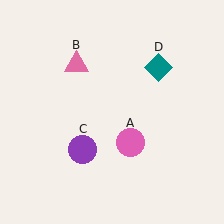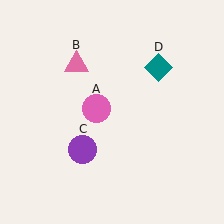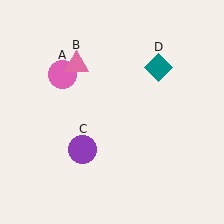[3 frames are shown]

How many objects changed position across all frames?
1 object changed position: pink circle (object A).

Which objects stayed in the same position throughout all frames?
Pink triangle (object B) and purple circle (object C) and teal diamond (object D) remained stationary.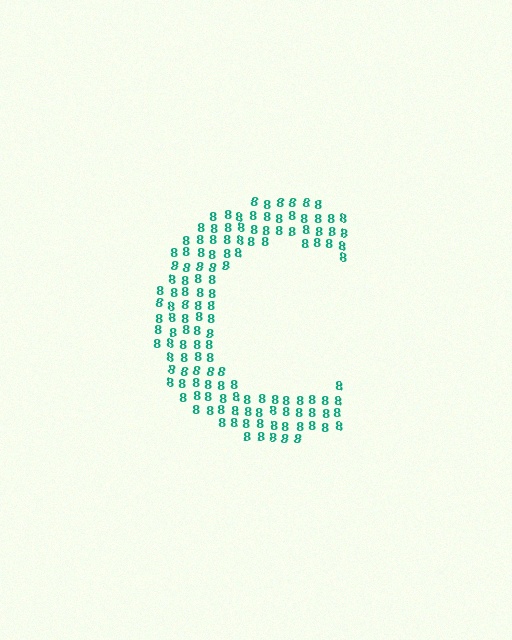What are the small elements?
The small elements are digit 8's.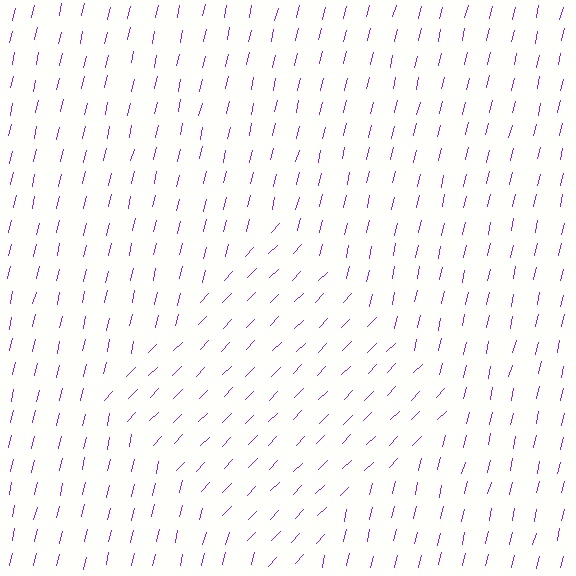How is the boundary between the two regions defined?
The boundary is defined purely by a change in line orientation (approximately 32 degrees difference). All lines are the same color and thickness.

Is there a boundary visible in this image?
Yes, there is a texture boundary formed by a change in line orientation.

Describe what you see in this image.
The image is filled with small purple line segments. A diamond region in the image has lines oriented differently from the surrounding lines, creating a visible texture boundary.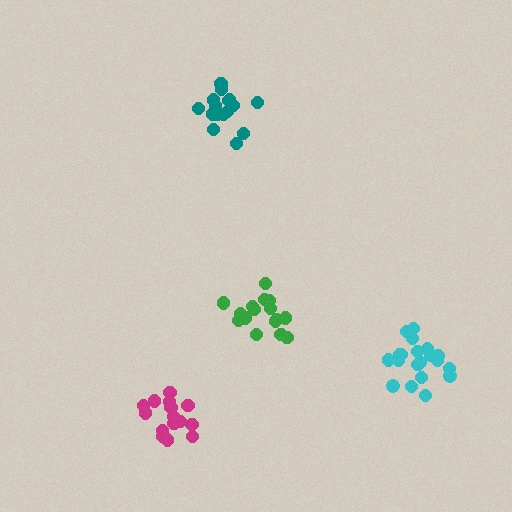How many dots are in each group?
Group 1: 16 dots, Group 2: 16 dots, Group 3: 16 dots, Group 4: 20 dots (68 total).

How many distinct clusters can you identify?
There are 4 distinct clusters.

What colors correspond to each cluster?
The clusters are colored: magenta, green, teal, cyan.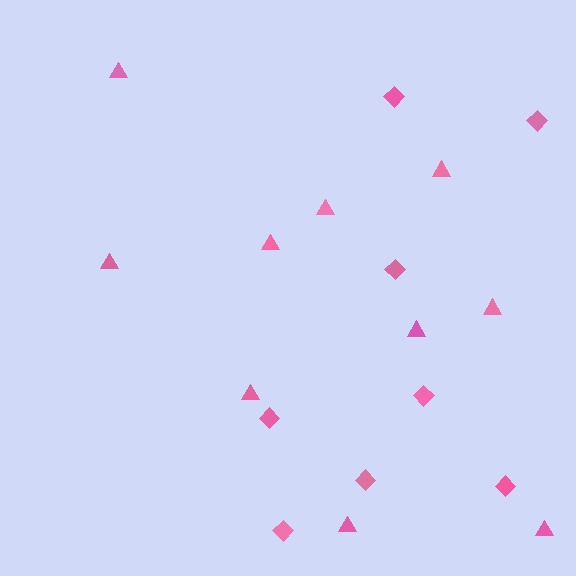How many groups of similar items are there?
There are 2 groups: one group of triangles (10) and one group of diamonds (8).